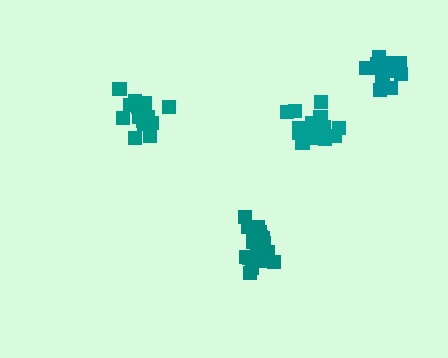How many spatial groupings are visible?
There are 4 spatial groupings.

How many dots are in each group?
Group 1: 17 dots, Group 2: 14 dots, Group 3: 18 dots, Group 4: 18 dots (67 total).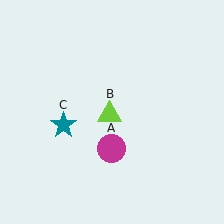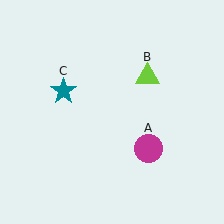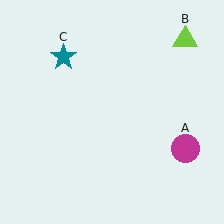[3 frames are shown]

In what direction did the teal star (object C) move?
The teal star (object C) moved up.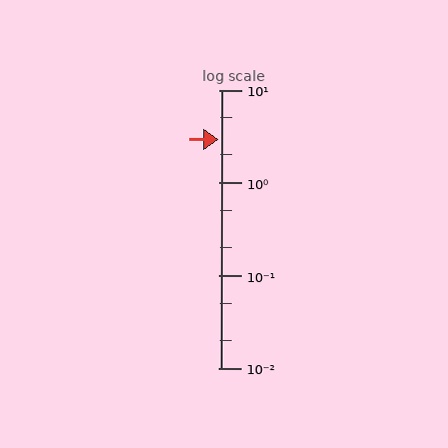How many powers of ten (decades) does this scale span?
The scale spans 3 decades, from 0.01 to 10.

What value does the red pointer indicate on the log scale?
The pointer indicates approximately 2.9.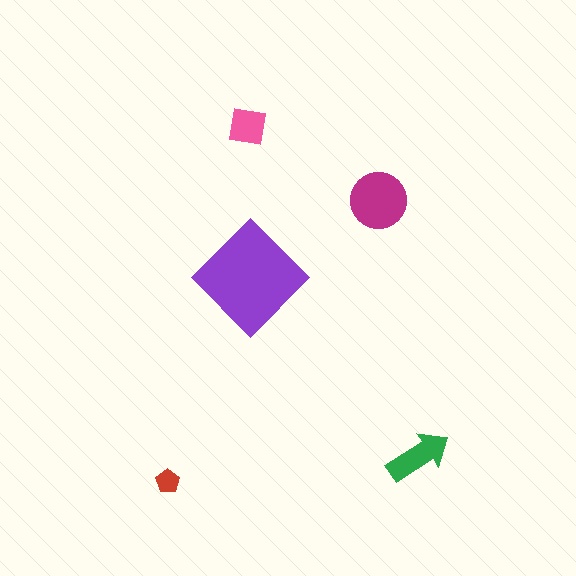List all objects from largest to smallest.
The purple diamond, the magenta circle, the green arrow, the pink square, the red pentagon.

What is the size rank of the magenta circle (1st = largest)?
2nd.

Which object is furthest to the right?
The green arrow is rightmost.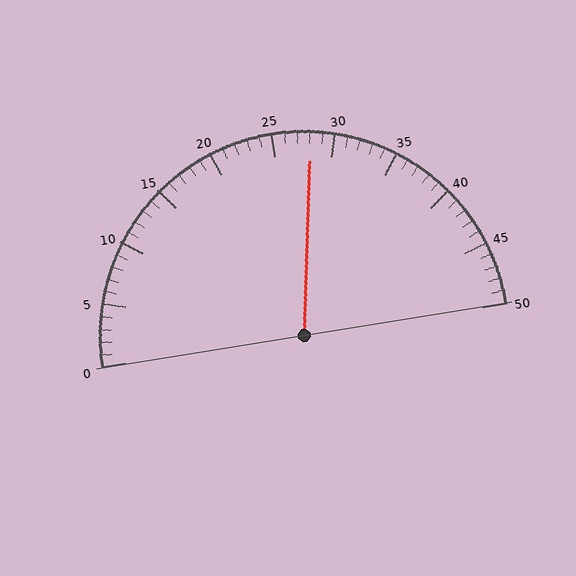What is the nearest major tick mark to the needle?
The nearest major tick mark is 30.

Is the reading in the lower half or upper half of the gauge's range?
The reading is in the upper half of the range (0 to 50).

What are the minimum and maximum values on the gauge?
The gauge ranges from 0 to 50.